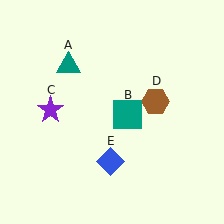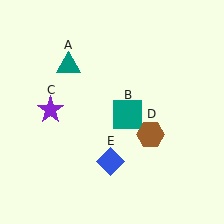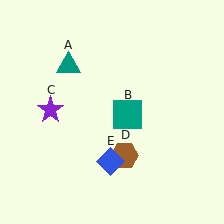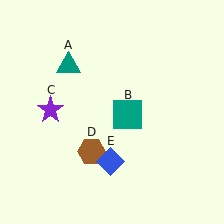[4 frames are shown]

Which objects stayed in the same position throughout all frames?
Teal triangle (object A) and teal square (object B) and purple star (object C) and blue diamond (object E) remained stationary.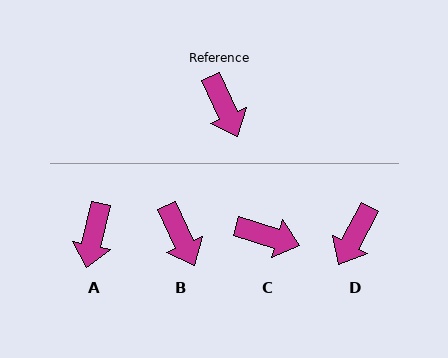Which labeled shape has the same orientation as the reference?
B.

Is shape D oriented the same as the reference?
No, it is off by about 53 degrees.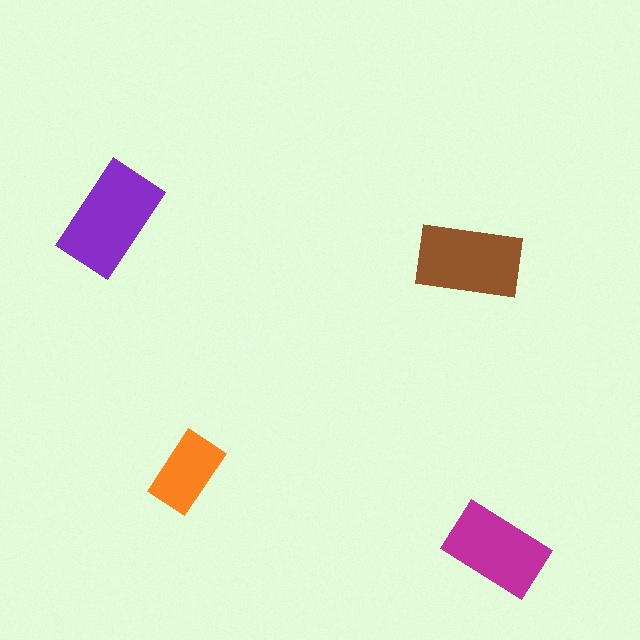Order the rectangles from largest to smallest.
the purple one, the brown one, the magenta one, the orange one.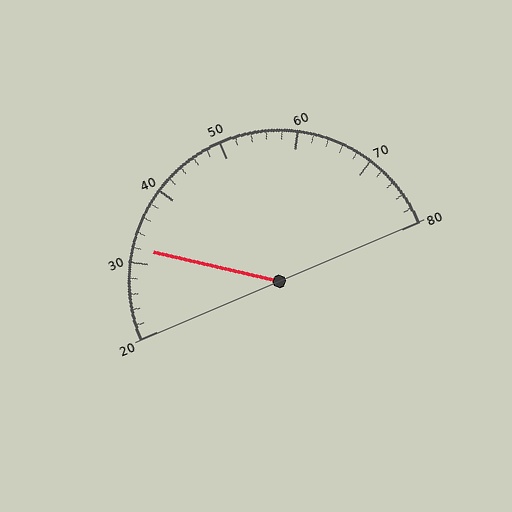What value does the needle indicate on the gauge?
The needle indicates approximately 32.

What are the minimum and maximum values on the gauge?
The gauge ranges from 20 to 80.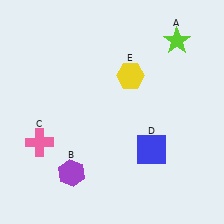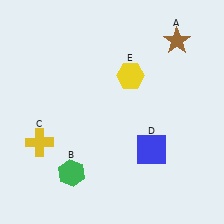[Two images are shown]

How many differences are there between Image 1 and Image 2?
There are 3 differences between the two images.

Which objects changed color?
A changed from lime to brown. B changed from purple to green. C changed from pink to yellow.